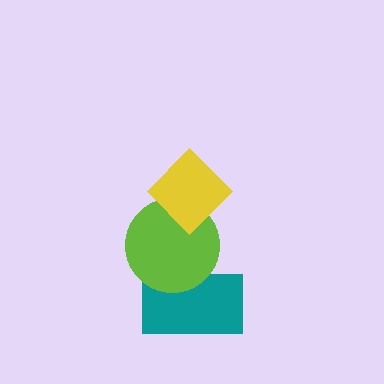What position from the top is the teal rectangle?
The teal rectangle is 3rd from the top.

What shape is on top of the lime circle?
The yellow diamond is on top of the lime circle.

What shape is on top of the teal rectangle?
The lime circle is on top of the teal rectangle.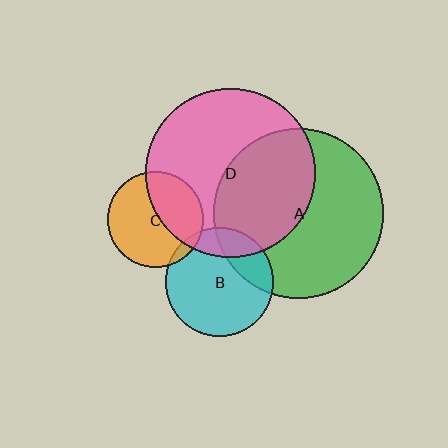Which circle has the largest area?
Circle D (pink).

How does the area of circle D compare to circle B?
Approximately 2.4 times.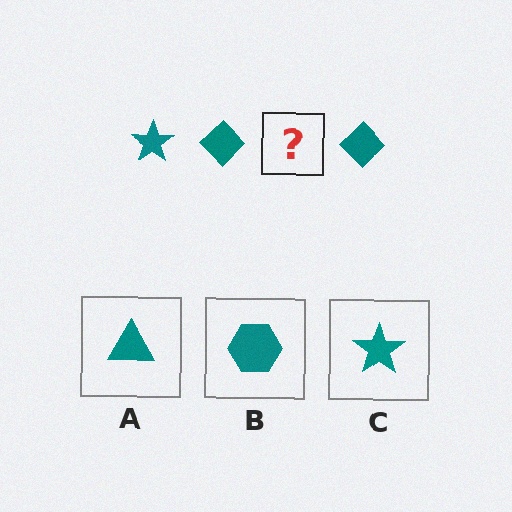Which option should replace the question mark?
Option C.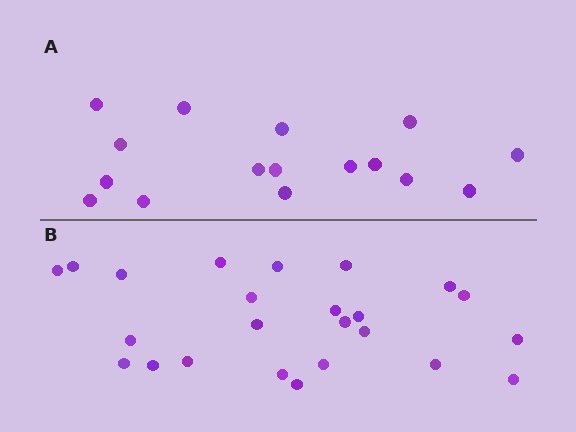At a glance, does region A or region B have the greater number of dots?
Region B (the bottom region) has more dots.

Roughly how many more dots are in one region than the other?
Region B has roughly 8 or so more dots than region A.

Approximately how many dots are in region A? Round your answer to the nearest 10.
About 20 dots. (The exact count is 16, which rounds to 20.)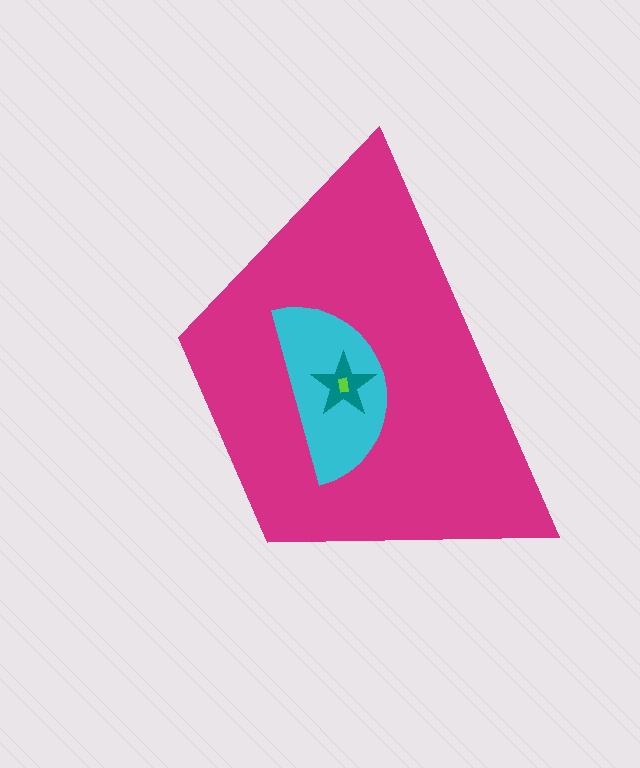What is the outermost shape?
The magenta trapezoid.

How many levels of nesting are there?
4.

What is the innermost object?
The lime rectangle.